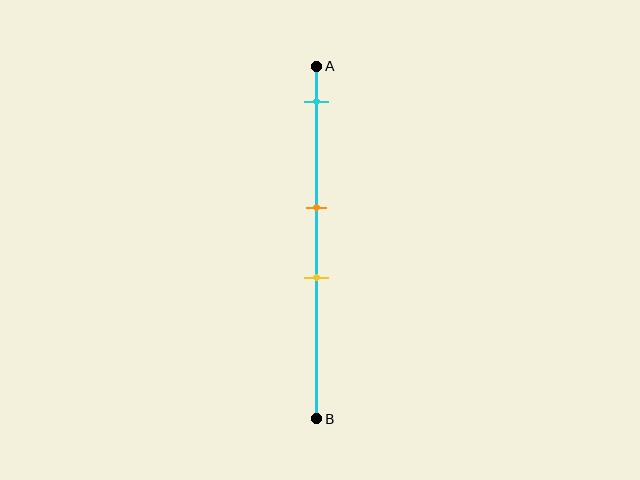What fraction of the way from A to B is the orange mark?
The orange mark is approximately 40% (0.4) of the way from A to B.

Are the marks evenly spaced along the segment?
No, the marks are not evenly spaced.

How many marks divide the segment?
There are 3 marks dividing the segment.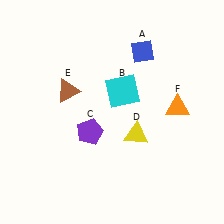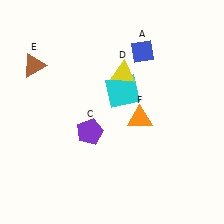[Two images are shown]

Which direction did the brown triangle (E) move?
The brown triangle (E) moved left.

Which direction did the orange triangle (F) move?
The orange triangle (F) moved left.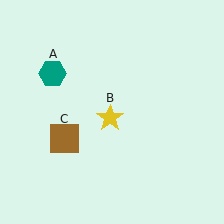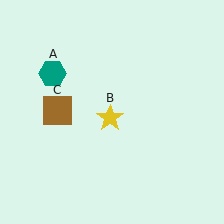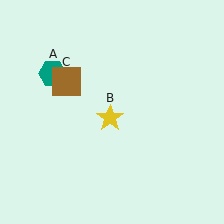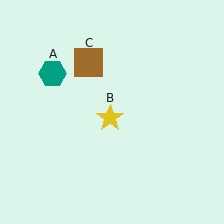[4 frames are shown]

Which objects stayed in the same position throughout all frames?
Teal hexagon (object A) and yellow star (object B) remained stationary.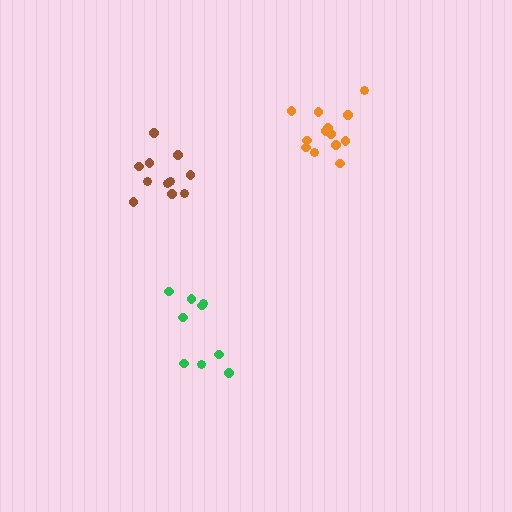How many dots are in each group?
Group 1: 11 dots, Group 2: 9 dots, Group 3: 13 dots (33 total).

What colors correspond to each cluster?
The clusters are colored: brown, green, orange.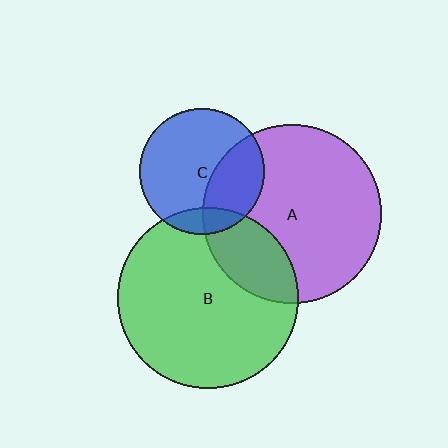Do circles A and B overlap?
Yes.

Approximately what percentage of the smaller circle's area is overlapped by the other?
Approximately 25%.